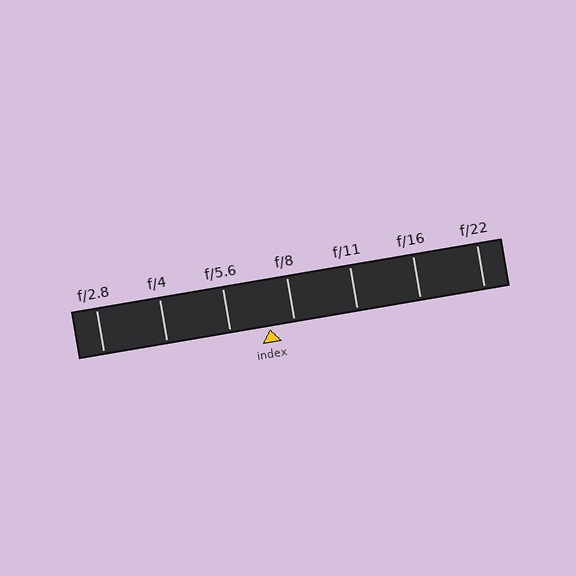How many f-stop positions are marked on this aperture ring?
There are 7 f-stop positions marked.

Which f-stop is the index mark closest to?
The index mark is closest to f/8.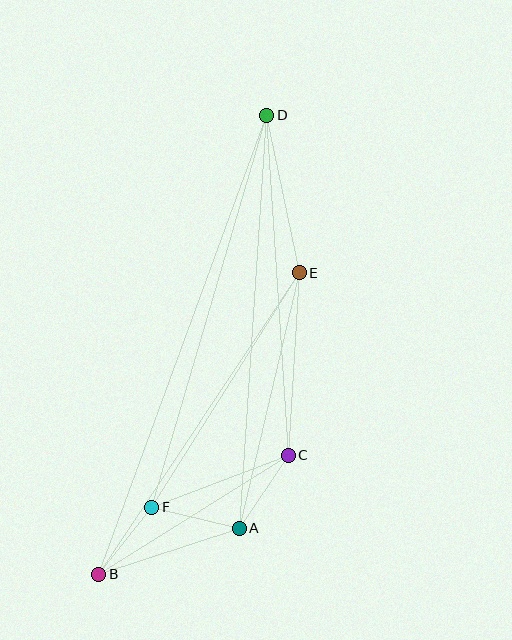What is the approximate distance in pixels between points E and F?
The distance between E and F is approximately 277 pixels.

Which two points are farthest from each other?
Points B and D are farthest from each other.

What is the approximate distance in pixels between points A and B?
The distance between A and B is approximately 148 pixels.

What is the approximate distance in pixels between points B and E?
The distance between B and E is approximately 362 pixels.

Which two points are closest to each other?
Points B and F are closest to each other.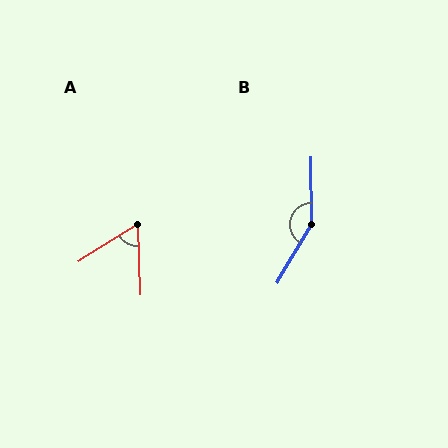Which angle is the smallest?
A, at approximately 59 degrees.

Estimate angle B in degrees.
Approximately 149 degrees.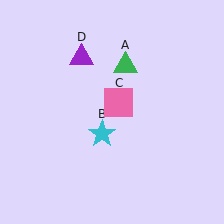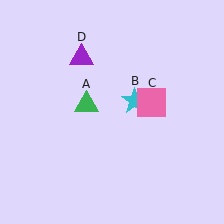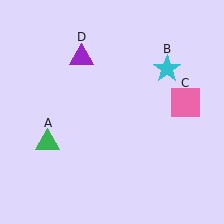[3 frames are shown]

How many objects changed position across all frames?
3 objects changed position: green triangle (object A), cyan star (object B), pink square (object C).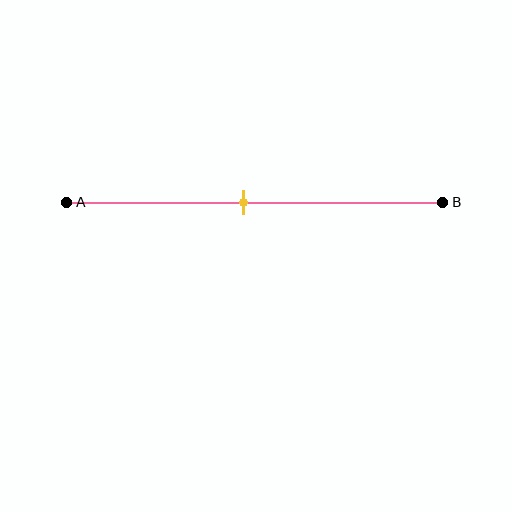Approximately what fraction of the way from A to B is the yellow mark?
The yellow mark is approximately 45% of the way from A to B.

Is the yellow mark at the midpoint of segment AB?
No, the mark is at about 45% from A, not at the 50% midpoint.